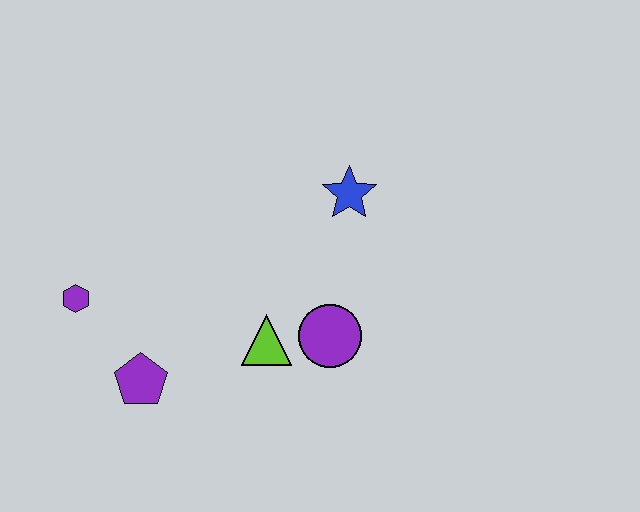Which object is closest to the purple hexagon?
The purple pentagon is closest to the purple hexagon.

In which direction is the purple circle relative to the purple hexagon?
The purple circle is to the right of the purple hexagon.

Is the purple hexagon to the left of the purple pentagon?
Yes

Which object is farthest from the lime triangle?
The purple hexagon is farthest from the lime triangle.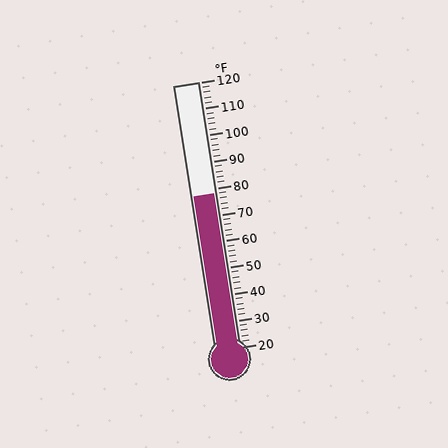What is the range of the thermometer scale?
The thermometer scale ranges from 20°F to 120°F.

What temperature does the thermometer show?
The thermometer shows approximately 78°F.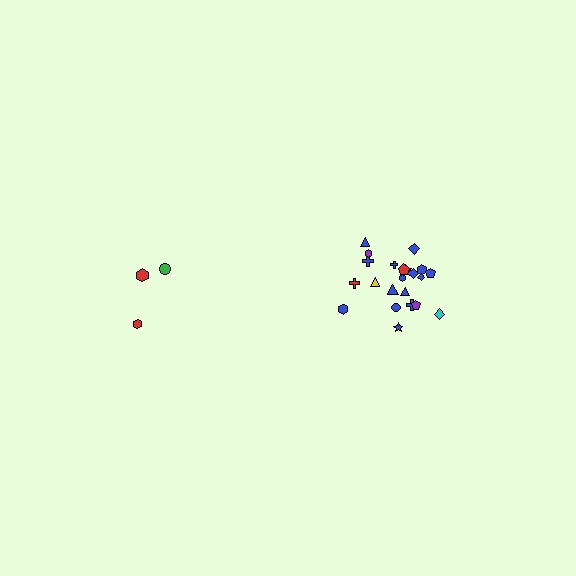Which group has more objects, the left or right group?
The right group.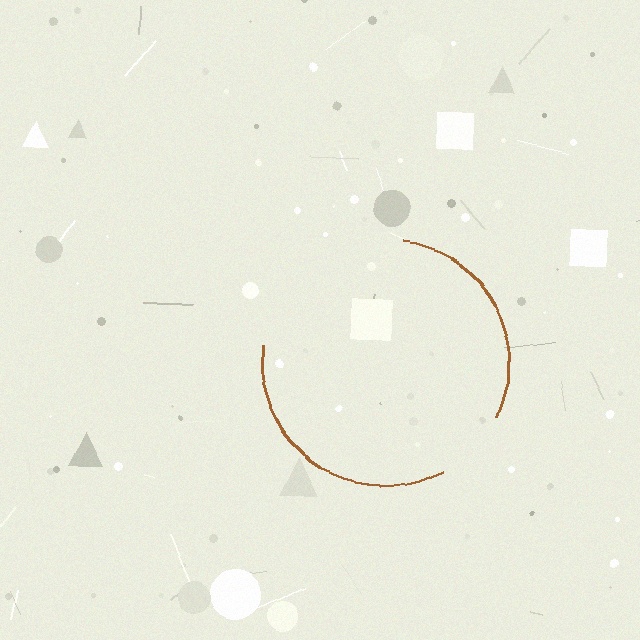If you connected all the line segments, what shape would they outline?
They would outline a circle.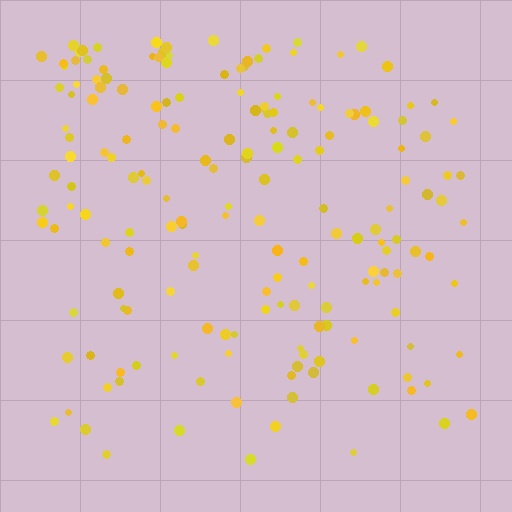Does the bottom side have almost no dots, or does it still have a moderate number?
Still a moderate number, just noticeably fewer than the top.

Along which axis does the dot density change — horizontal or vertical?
Vertical.